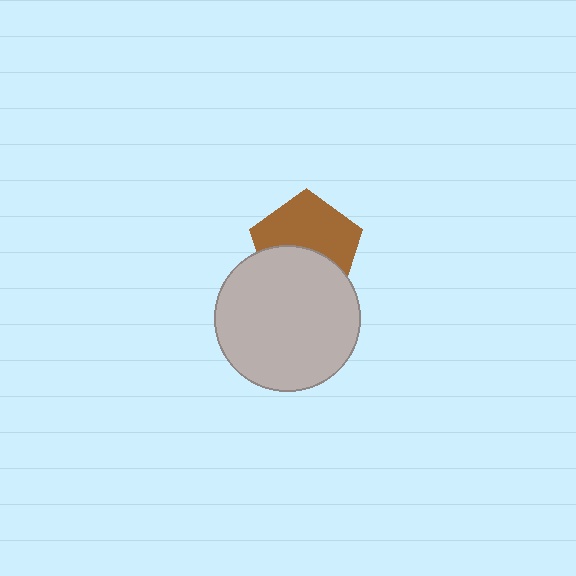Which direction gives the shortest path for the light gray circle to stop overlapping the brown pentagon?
Moving down gives the shortest separation.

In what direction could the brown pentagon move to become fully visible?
The brown pentagon could move up. That would shift it out from behind the light gray circle entirely.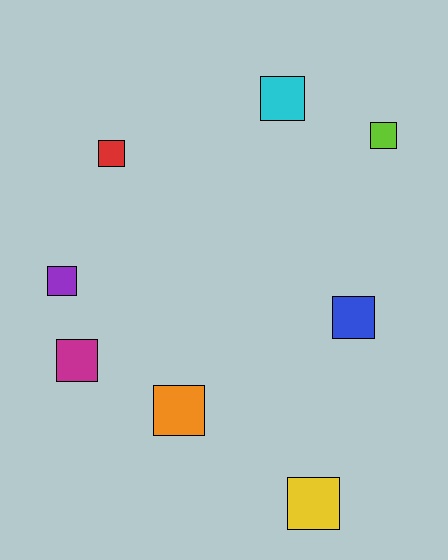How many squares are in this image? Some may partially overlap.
There are 8 squares.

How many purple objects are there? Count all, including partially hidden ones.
There is 1 purple object.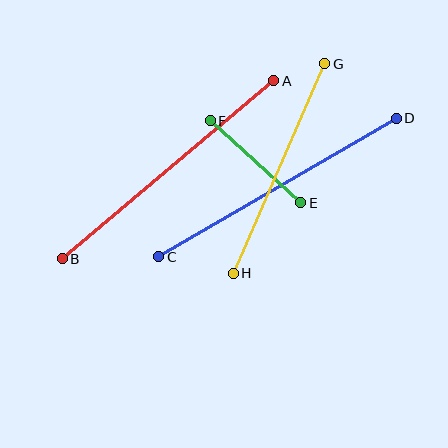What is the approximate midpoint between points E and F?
The midpoint is at approximately (256, 162) pixels.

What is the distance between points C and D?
The distance is approximately 275 pixels.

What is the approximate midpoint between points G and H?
The midpoint is at approximately (279, 168) pixels.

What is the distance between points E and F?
The distance is approximately 122 pixels.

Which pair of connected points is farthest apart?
Points A and B are farthest apart.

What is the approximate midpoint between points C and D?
The midpoint is at approximately (278, 187) pixels.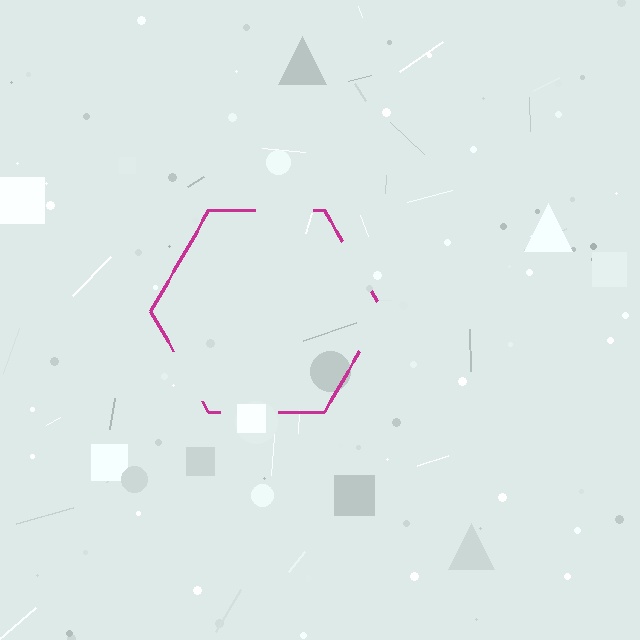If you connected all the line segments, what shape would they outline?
They would outline a hexagon.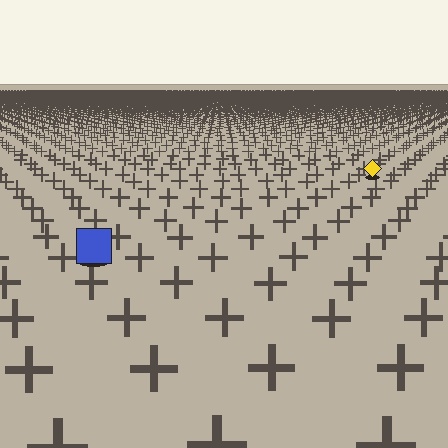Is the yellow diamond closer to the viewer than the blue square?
No. The blue square is closer — you can tell from the texture gradient: the ground texture is coarser near it.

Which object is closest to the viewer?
The blue square is closest. The texture marks near it are larger and more spread out.